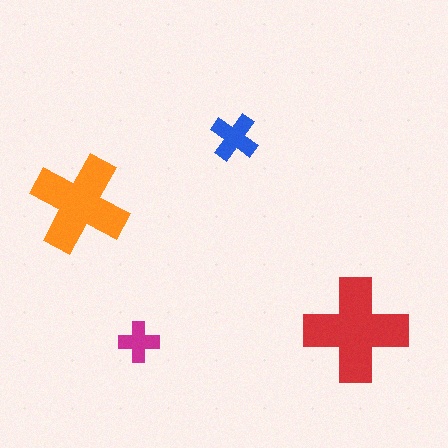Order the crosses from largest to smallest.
the red one, the orange one, the blue one, the magenta one.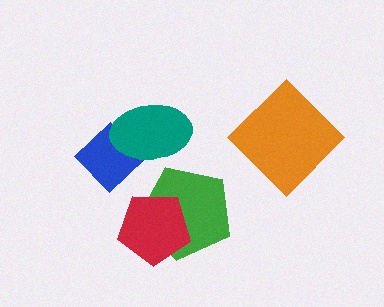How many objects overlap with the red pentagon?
1 object overlaps with the red pentagon.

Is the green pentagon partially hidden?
Yes, it is partially covered by another shape.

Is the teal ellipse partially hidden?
No, no other shape covers it.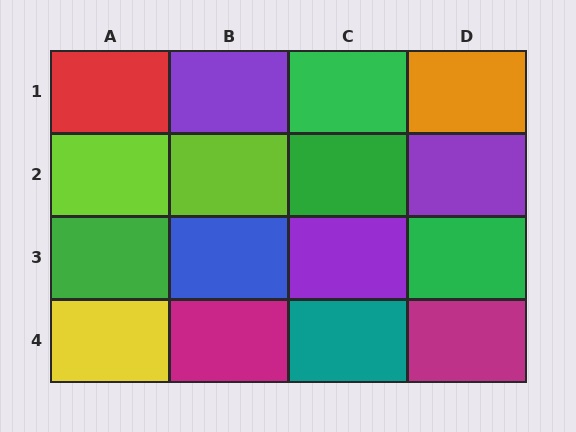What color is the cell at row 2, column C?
Green.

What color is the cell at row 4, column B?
Magenta.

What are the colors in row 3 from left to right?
Green, blue, purple, green.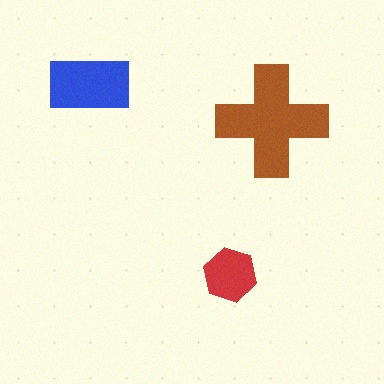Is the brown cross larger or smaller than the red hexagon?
Larger.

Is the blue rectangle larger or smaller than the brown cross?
Smaller.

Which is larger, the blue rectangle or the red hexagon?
The blue rectangle.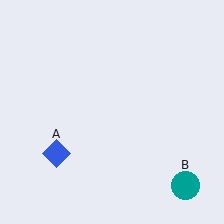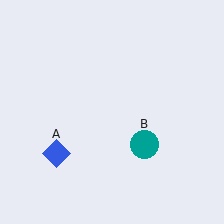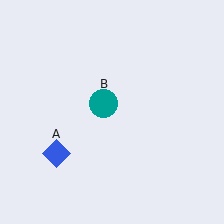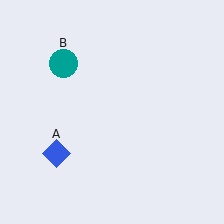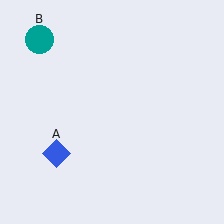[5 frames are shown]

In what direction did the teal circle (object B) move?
The teal circle (object B) moved up and to the left.